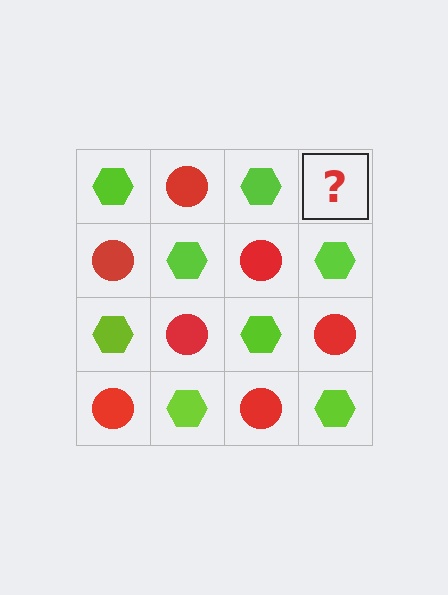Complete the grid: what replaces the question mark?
The question mark should be replaced with a red circle.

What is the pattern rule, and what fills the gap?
The rule is that it alternates lime hexagon and red circle in a checkerboard pattern. The gap should be filled with a red circle.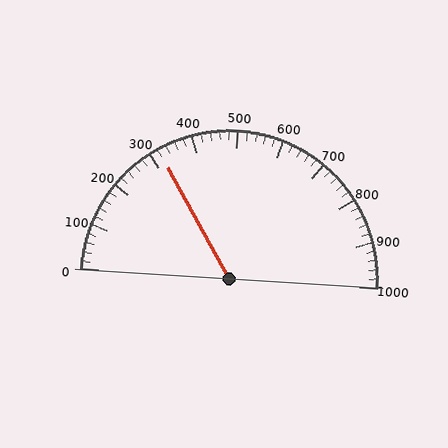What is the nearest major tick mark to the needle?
The nearest major tick mark is 300.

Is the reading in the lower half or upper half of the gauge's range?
The reading is in the lower half of the range (0 to 1000).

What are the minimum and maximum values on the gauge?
The gauge ranges from 0 to 1000.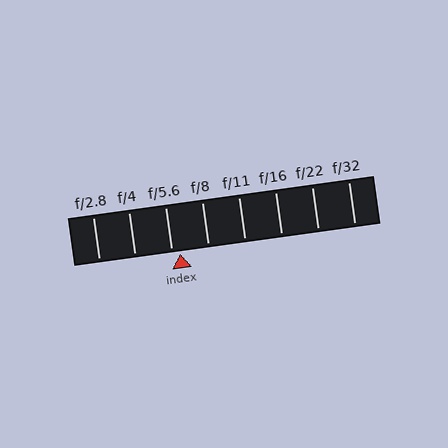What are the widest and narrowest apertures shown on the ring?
The widest aperture shown is f/2.8 and the narrowest is f/32.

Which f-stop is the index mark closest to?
The index mark is closest to f/5.6.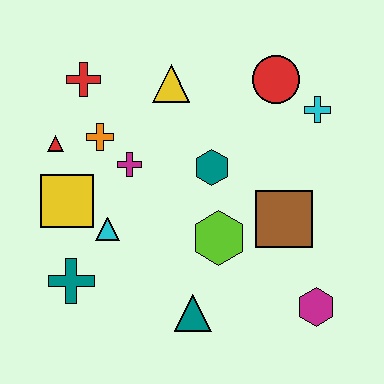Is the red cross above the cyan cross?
Yes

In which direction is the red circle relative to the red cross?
The red circle is to the right of the red cross.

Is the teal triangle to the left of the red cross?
No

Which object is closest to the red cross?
The orange cross is closest to the red cross.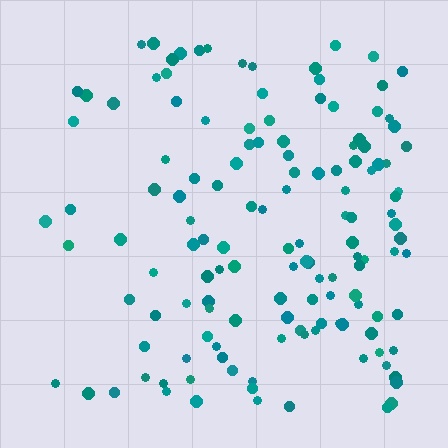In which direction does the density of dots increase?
From left to right, with the right side densest.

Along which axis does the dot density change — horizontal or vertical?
Horizontal.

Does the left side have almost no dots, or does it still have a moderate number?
Still a moderate number, just noticeably fewer than the right.